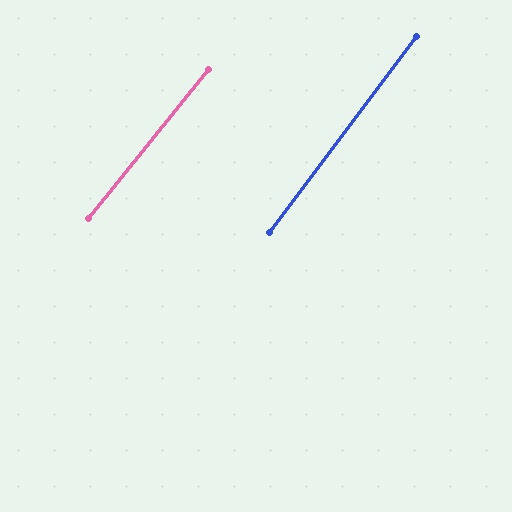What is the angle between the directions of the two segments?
Approximately 2 degrees.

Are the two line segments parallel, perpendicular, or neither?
Parallel — their directions differ by only 1.9°.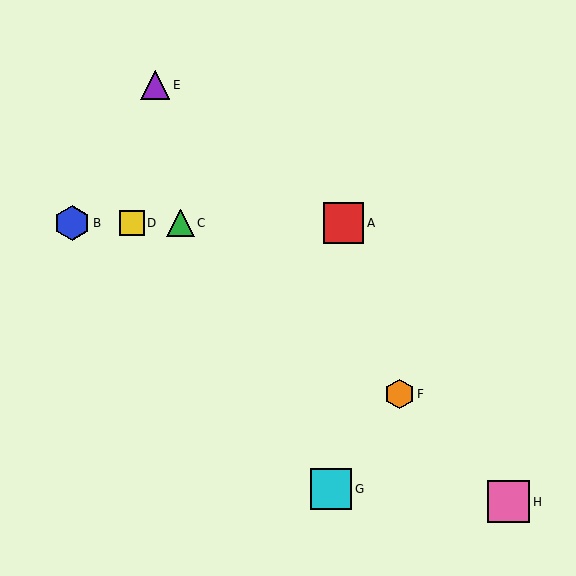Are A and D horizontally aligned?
Yes, both are at y≈223.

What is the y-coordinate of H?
Object H is at y≈502.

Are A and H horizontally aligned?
No, A is at y≈223 and H is at y≈502.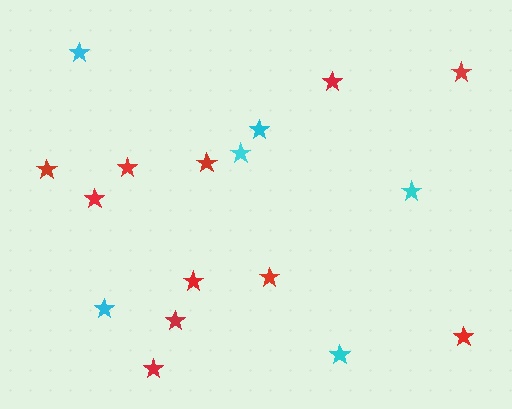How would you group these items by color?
There are 2 groups: one group of cyan stars (6) and one group of red stars (11).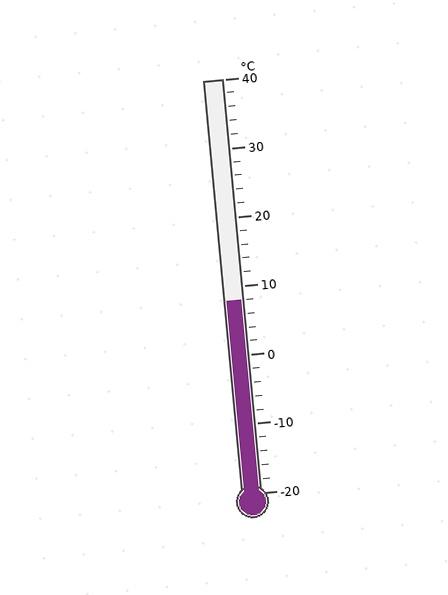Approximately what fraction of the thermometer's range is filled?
The thermometer is filled to approximately 45% of its range.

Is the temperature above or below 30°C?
The temperature is below 30°C.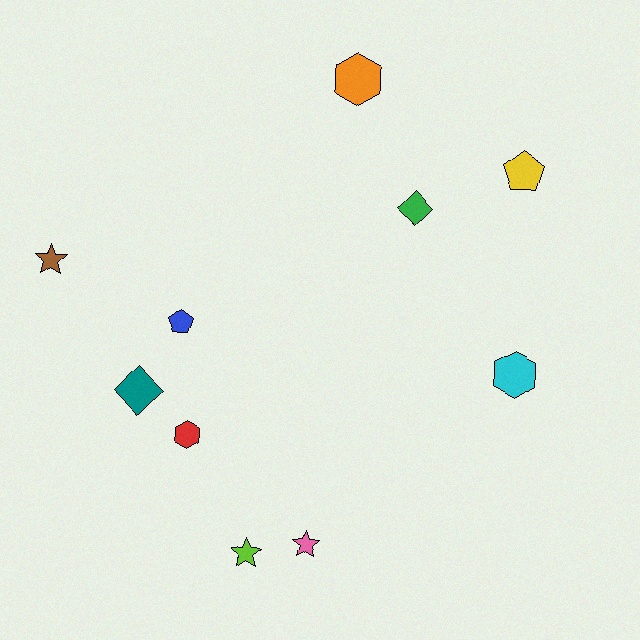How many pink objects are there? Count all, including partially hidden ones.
There is 1 pink object.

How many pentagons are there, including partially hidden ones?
There are 2 pentagons.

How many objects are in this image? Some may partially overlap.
There are 10 objects.